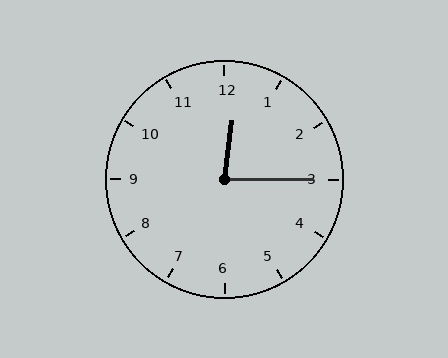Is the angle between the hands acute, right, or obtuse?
It is acute.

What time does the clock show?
12:15.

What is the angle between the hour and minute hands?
Approximately 82 degrees.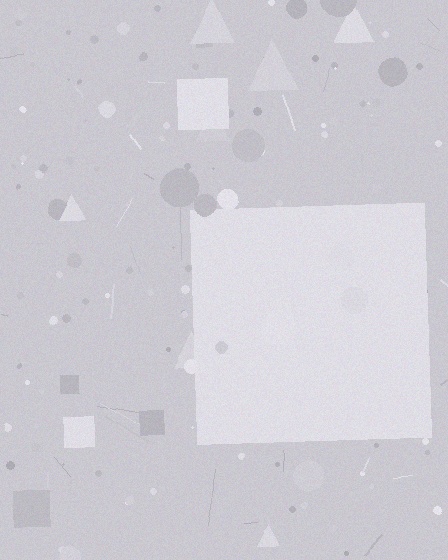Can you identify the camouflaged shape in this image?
The camouflaged shape is a square.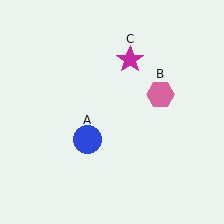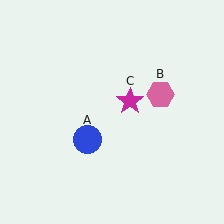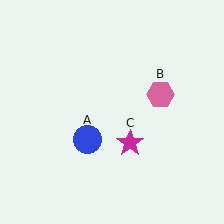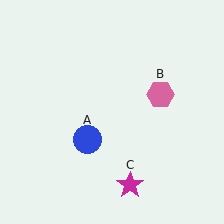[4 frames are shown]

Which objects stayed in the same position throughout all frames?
Blue circle (object A) and pink hexagon (object B) remained stationary.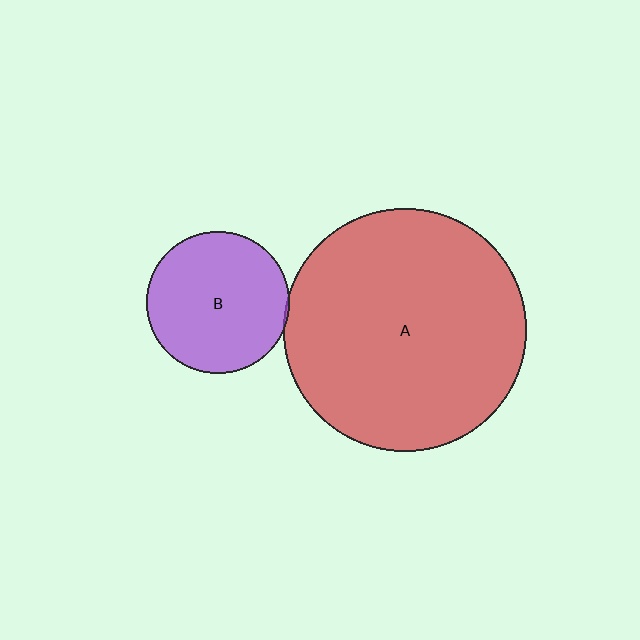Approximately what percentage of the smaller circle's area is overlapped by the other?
Approximately 5%.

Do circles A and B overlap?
Yes.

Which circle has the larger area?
Circle A (red).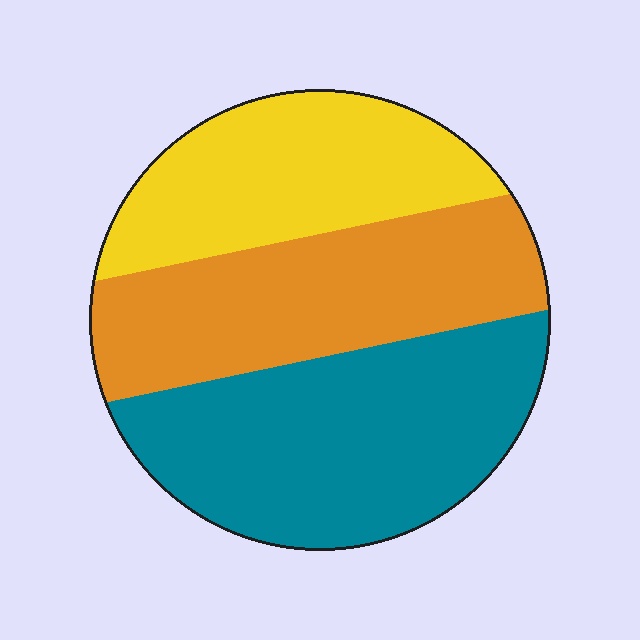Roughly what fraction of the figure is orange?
Orange covers around 35% of the figure.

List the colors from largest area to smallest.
From largest to smallest: teal, orange, yellow.